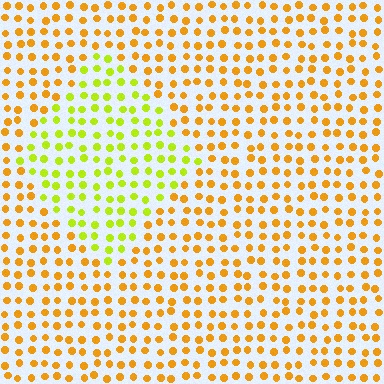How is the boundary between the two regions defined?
The boundary is defined purely by a slight shift in hue (about 39 degrees). Spacing, size, and orientation are identical on both sides.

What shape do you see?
I see a diamond.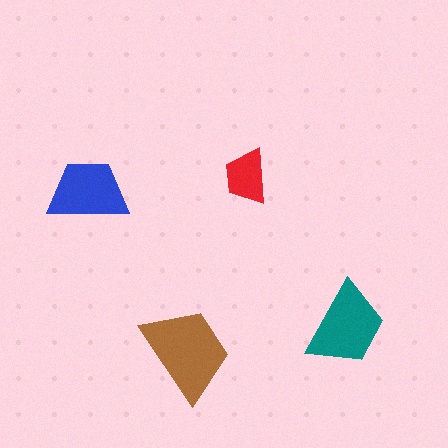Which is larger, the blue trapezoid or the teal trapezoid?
The teal one.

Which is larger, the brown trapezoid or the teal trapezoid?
The brown one.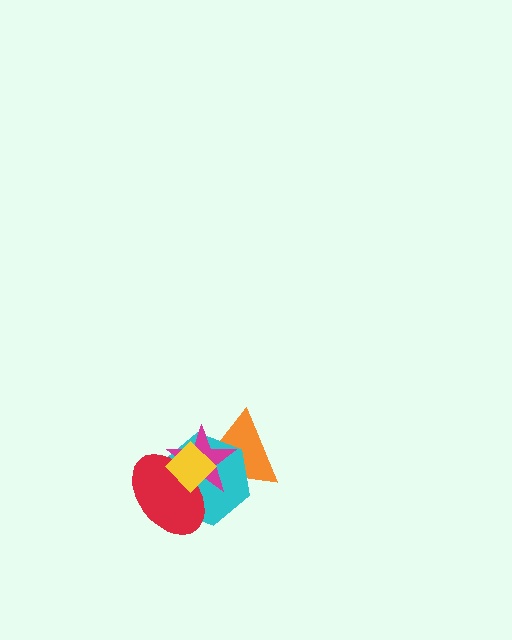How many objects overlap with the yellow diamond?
4 objects overlap with the yellow diamond.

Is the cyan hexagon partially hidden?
Yes, it is partially covered by another shape.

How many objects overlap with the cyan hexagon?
4 objects overlap with the cyan hexagon.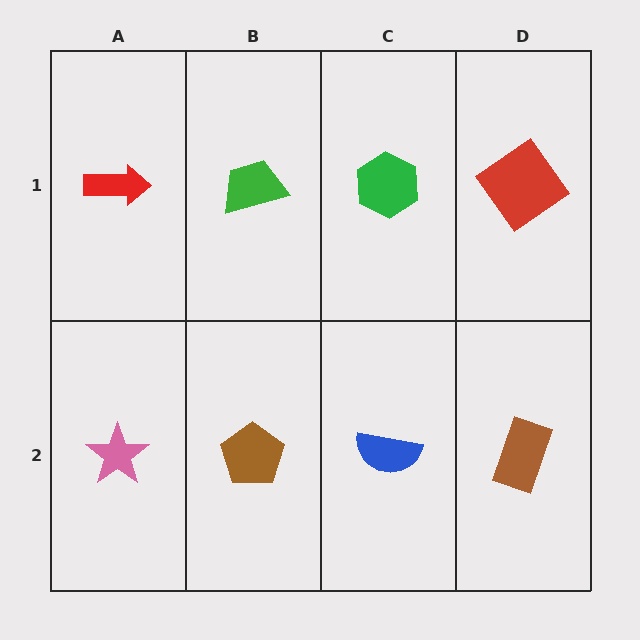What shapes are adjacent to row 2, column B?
A green trapezoid (row 1, column B), a pink star (row 2, column A), a blue semicircle (row 2, column C).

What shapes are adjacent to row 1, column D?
A brown rectangle (row 2, column D), a green hexagon (row 1, column C).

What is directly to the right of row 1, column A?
A green trapezoid.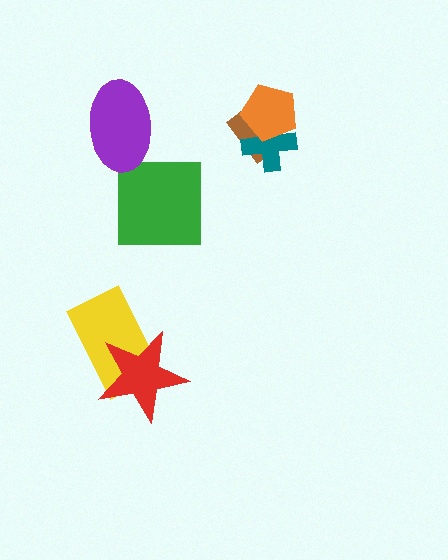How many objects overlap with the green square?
0 objects overlap with the green square.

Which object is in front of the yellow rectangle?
The red star is in front of the yellow rectangle.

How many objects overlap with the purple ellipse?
0 objects overlap with the purple ellipse.